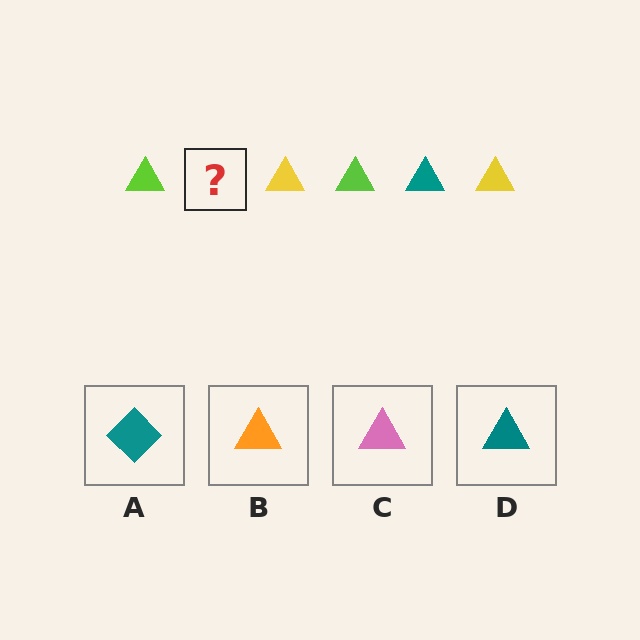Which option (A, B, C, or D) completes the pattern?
D.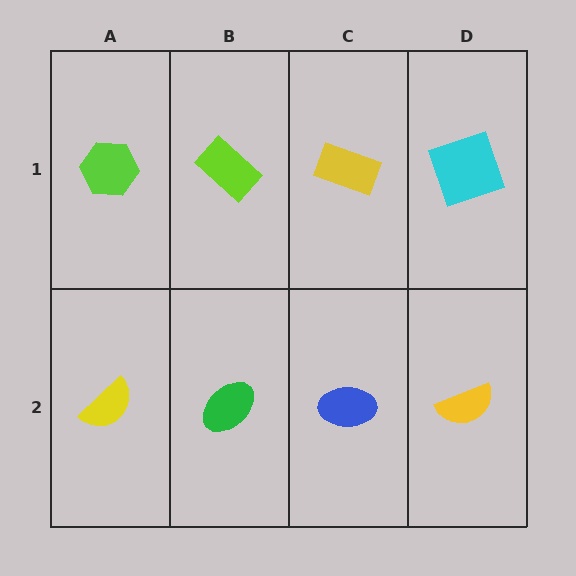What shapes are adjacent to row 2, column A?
A lime hexagon (row 1, column A), a green ellipse (row 2, column B).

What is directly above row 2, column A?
A lime hexagon.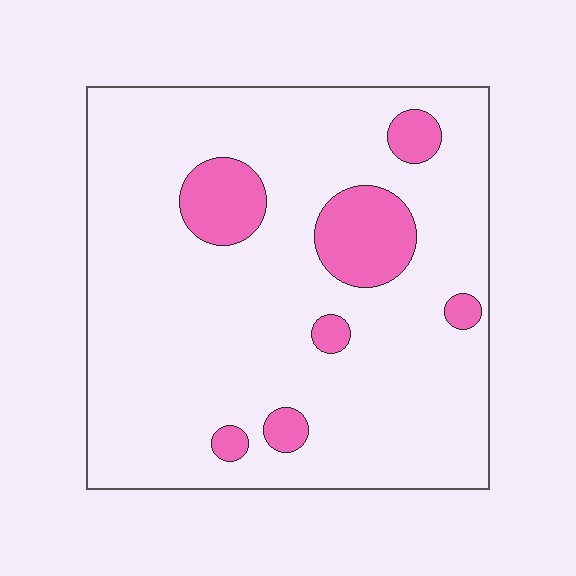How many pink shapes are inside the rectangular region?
7.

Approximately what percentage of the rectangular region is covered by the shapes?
Approximately 15%.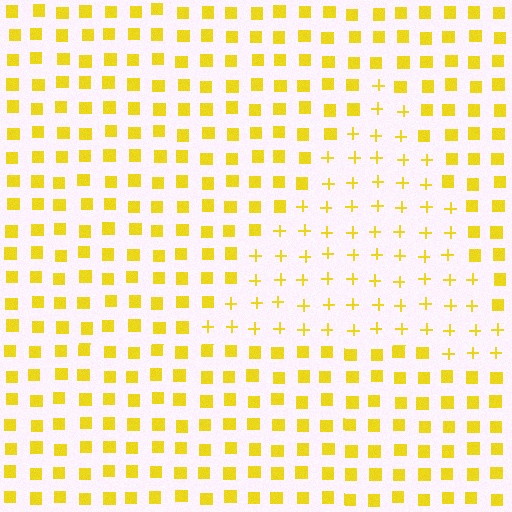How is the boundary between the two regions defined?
The boundary is defined by a change in element shape: plus signs inside vs. squares outside. All elements share the same color and spacing.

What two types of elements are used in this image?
The image uses plus signs inside the triangle region and squares outside it.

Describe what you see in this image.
The image is filled with small yellow elements arranged in a uniform grid. A triangle-shaped region contains plus signs, while the surrounding area contains squares. The boundary is defined purely by the change in element shape.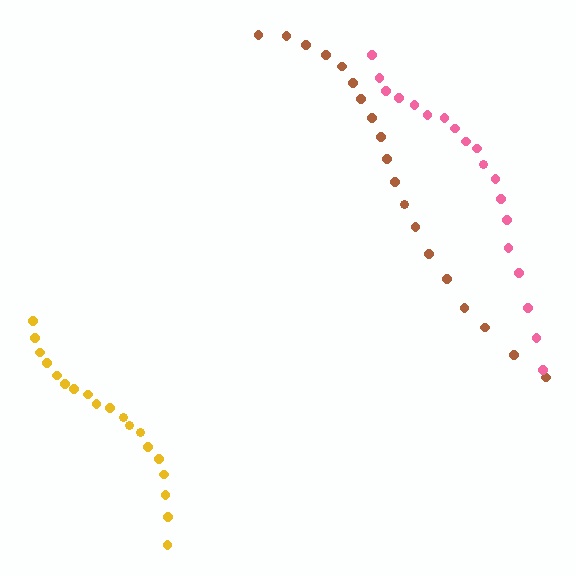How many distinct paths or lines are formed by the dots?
There are 3 distinct paths.